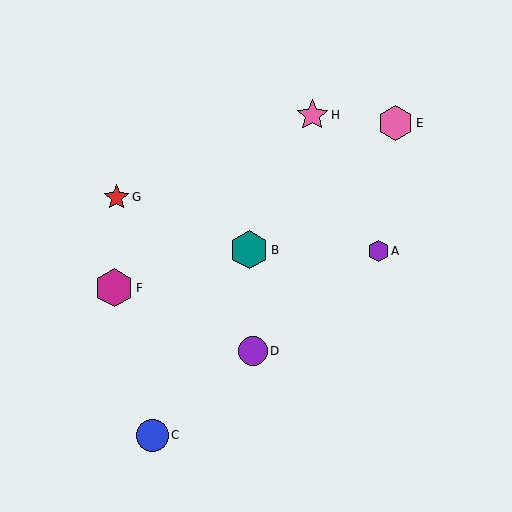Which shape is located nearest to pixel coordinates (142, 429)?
The blue circle (labeled C) at (152, 435) is nearest to that location.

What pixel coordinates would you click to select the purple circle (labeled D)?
Click at (253, 351) to select the purple circle D.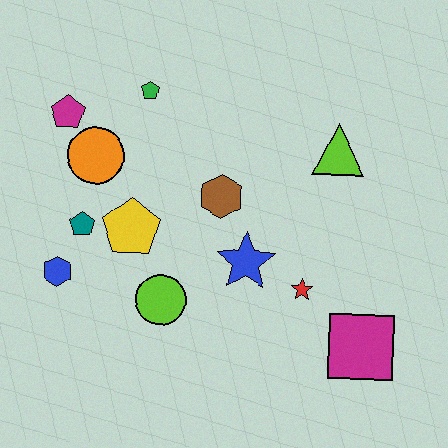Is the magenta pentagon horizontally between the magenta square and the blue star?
No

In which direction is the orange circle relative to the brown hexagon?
The orange circle is to the left of the brown hexagon.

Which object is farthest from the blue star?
The magenta pentagon is farthest from the blue star.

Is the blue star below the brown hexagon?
Yes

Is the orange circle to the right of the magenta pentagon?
Yes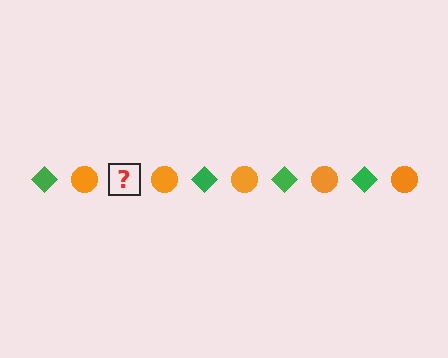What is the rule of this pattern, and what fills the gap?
The rule is that the pattern alternates between green diamond and orange circle. The gap should be filled with a green diamond.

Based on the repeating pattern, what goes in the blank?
The blank should be a green diamond.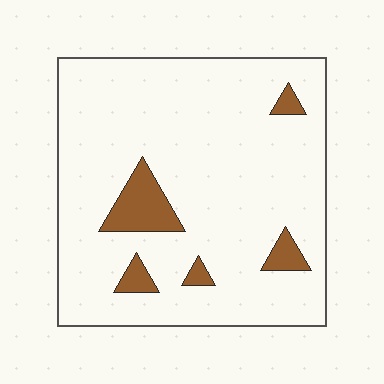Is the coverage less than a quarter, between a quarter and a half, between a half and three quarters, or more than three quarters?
Less than a quarter.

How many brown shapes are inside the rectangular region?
5.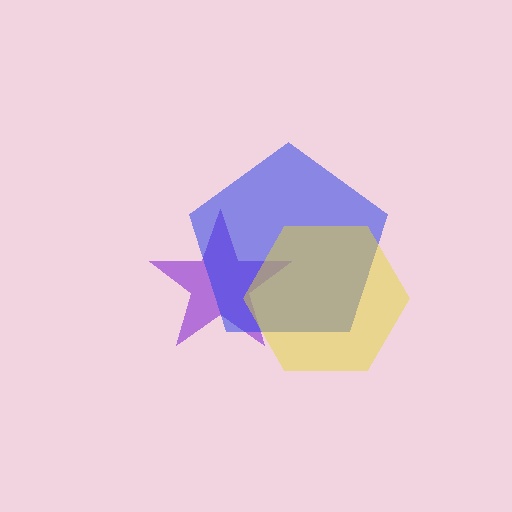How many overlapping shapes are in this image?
There are 3 overlapping shapes in the image.